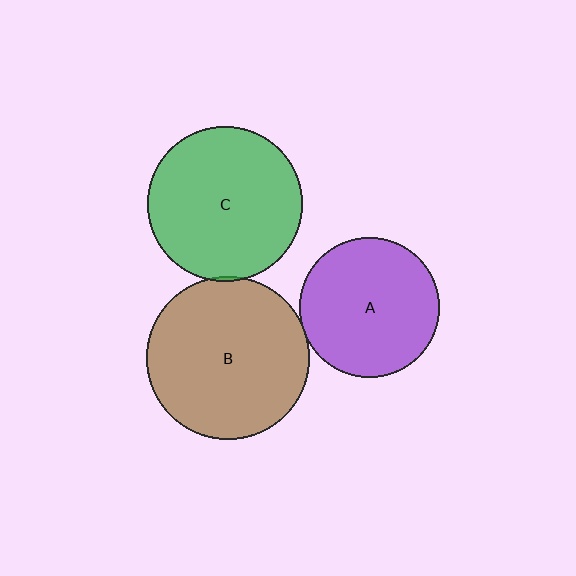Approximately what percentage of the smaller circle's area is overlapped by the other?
Approximately 5%.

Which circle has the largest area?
Circle B (brown).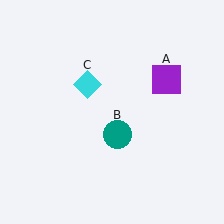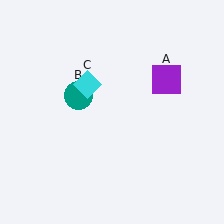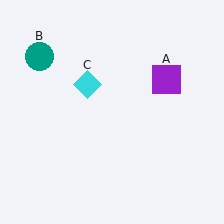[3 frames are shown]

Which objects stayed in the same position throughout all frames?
Purple square (object A) and cyan diamond (object C) remained stationary.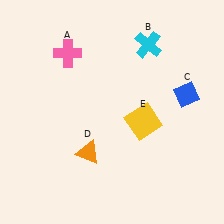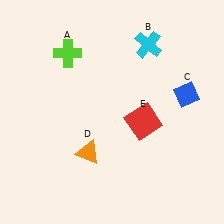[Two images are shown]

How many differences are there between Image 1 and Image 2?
There are 2 differences between the two images.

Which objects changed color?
A changed from pink to lime. E changed from yellow to red.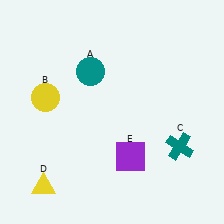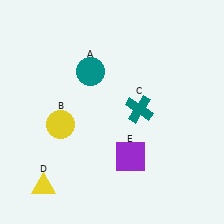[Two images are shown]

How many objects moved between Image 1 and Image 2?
2 objects moved between the two images.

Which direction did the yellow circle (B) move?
The yellow circle (B) moved down.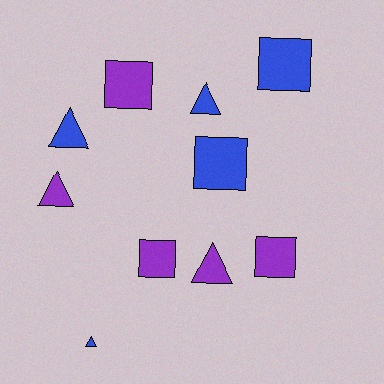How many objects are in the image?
There are 10 objects.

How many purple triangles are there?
There are 2 purple triangles.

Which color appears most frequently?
Blue, with 5 objects.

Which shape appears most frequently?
Square, with 5 objects.